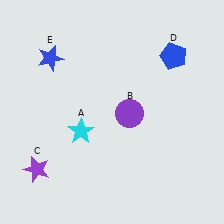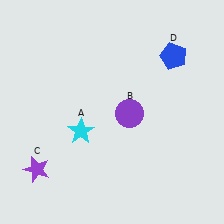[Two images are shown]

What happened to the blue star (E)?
The blue star (E) was removed in Image 2. It was in the top-left area of Image 1.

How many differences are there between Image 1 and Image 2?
There is 1 difference between the two images.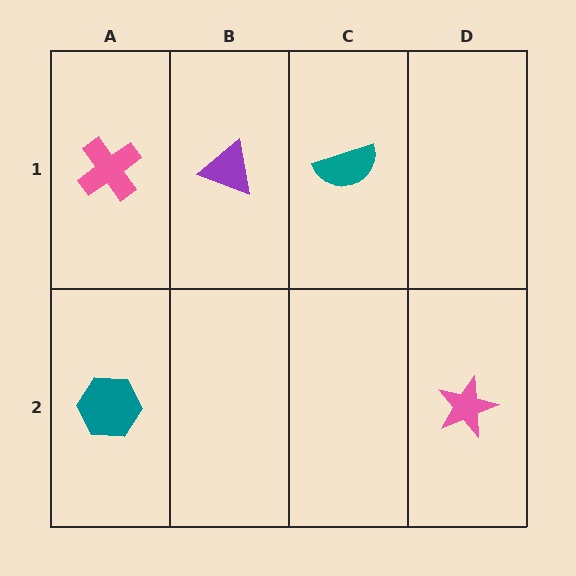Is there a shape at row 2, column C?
No, that cell is empty.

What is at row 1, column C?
A teal semicircle.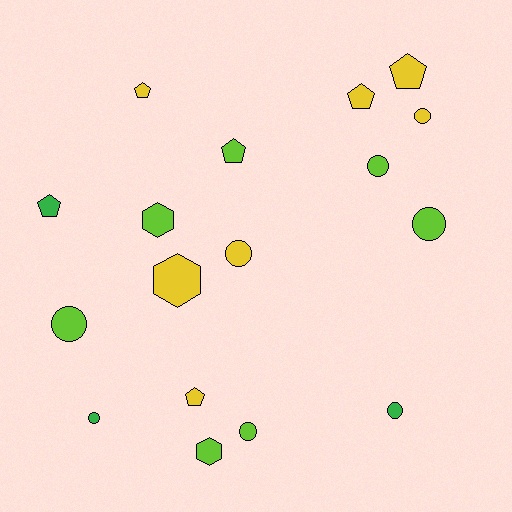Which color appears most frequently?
Yellow, with 7 objects.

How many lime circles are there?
There are 4 lime circles.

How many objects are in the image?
There are 17 objects.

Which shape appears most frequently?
Circle, with 8 objects.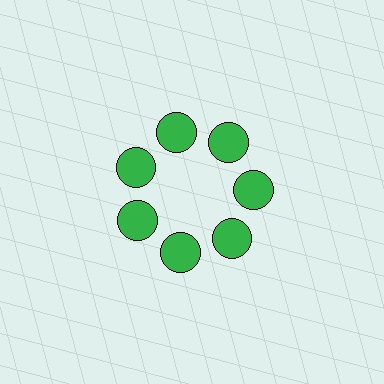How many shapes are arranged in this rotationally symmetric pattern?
There are 7 shapes, arranged in 7 groups of 1.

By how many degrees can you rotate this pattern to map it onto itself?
The pattern maps onto itself every 51 degrees of rotation.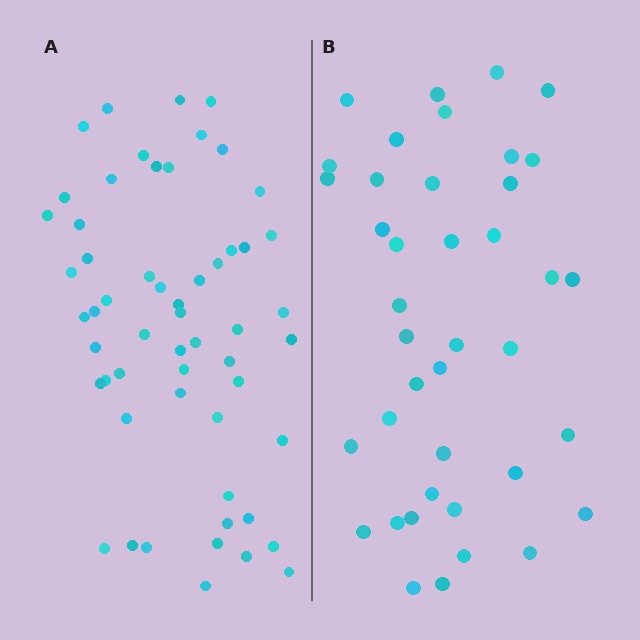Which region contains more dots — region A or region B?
Region A (the left region) has more dots.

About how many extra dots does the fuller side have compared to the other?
Region A has approximately 15 more dots than region B.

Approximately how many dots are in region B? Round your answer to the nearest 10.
About 40 dots.